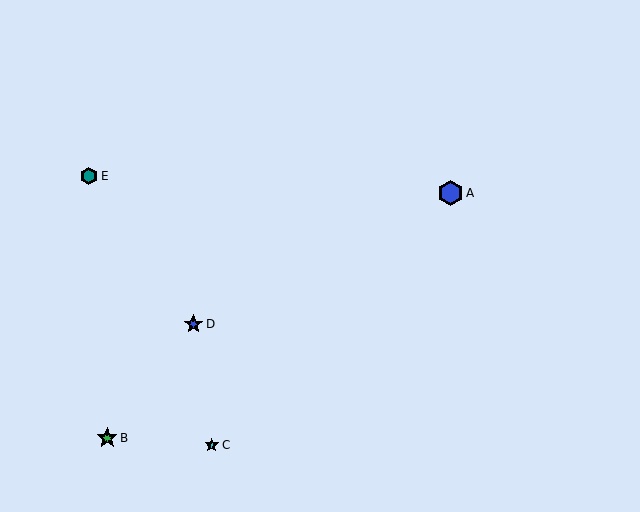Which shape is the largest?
The blue hexagon (labeled A) is the largest.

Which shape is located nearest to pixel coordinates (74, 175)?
The teal hexagon (labeled E) at (89, 176) is nearest to that location.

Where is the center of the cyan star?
The center of the cyan star is at (212, 445).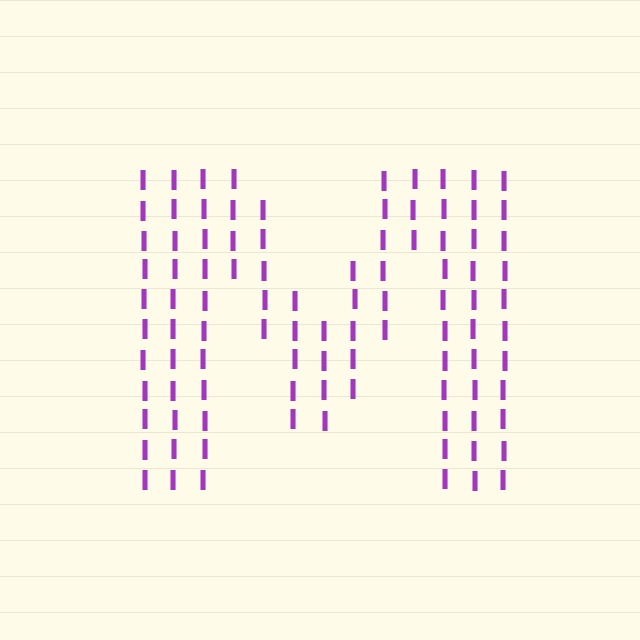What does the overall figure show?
The overall figure shows the letter M.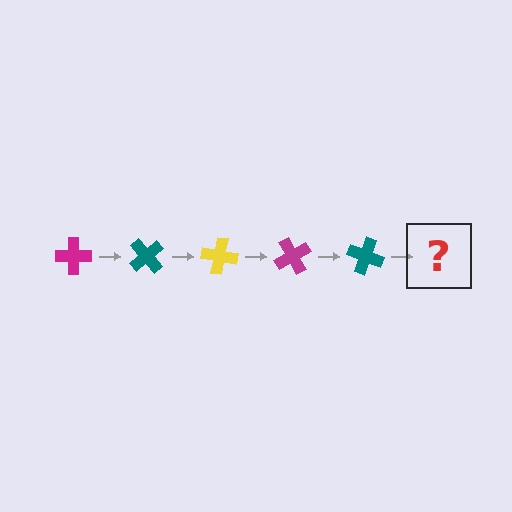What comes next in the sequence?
The next element should be a yellow cross, rotated 250 degrees from the start.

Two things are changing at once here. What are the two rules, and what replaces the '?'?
The two rules are that it rotates 50 degrees each step and the color cycles through magenta, teal, and yellow. The '?' should be a yellow cross, rotated 250 degrees from the start.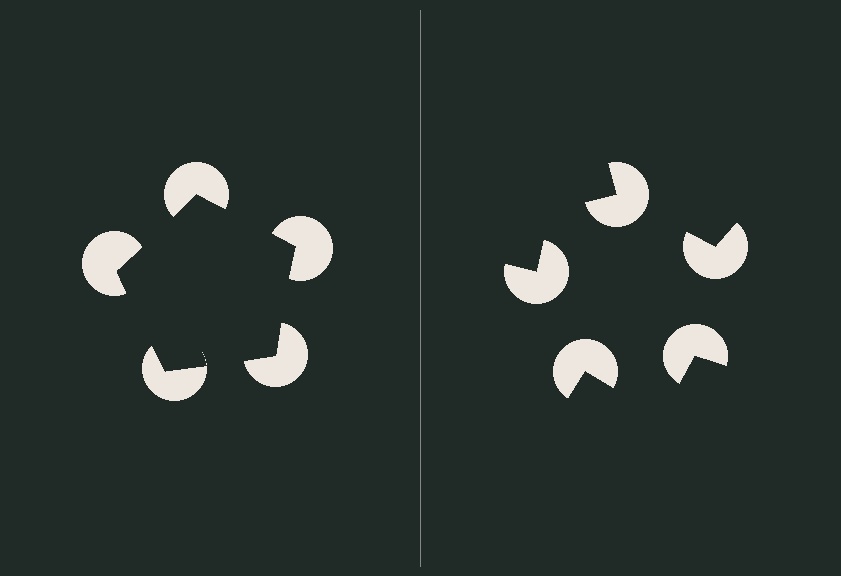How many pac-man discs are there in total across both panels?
10 — 5 on each side.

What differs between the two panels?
The pac-man discs are positioned identically on both sides; only the wedge orientations differ. On the left they align to a pentagon; on the right they are misaligned.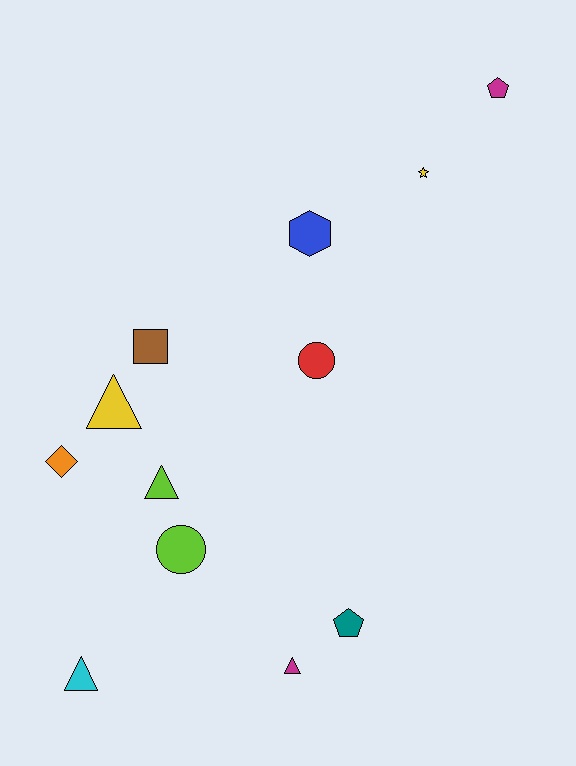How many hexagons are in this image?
There is 1 hexagon.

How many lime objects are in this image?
There are 2 lime objects.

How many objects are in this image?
There are 12 objects.